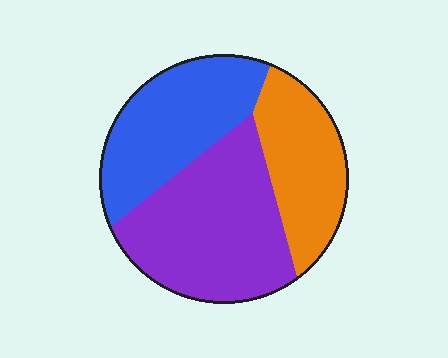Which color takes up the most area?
Purple, at roughly 45%.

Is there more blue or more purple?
Purple.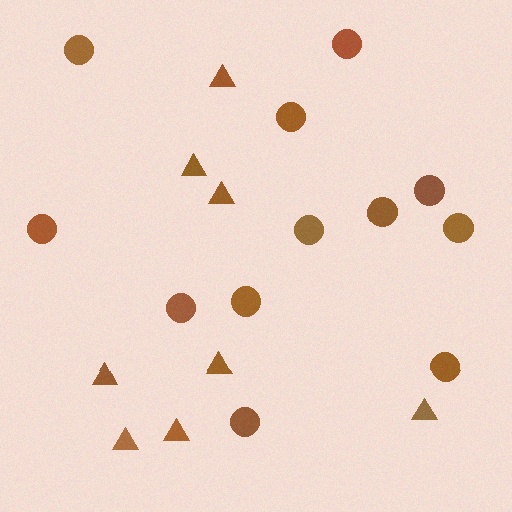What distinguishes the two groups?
There are 2 groups: one group of circles (12) and one group of triangles (8).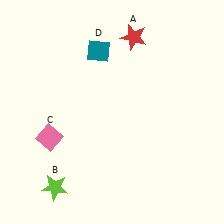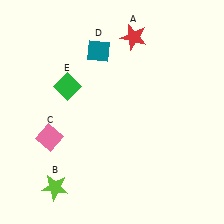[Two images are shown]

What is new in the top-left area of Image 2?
A green diamond (E) was added in the top-left area of Image 2.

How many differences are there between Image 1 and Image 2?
There is 1 difference between the two images.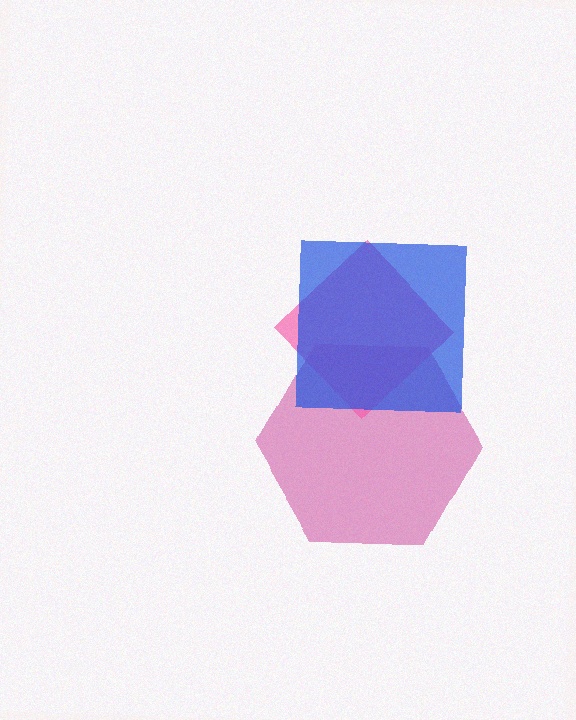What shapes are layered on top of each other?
The layered shapes are: a magenta hexagon, a pink diamond, a blue square.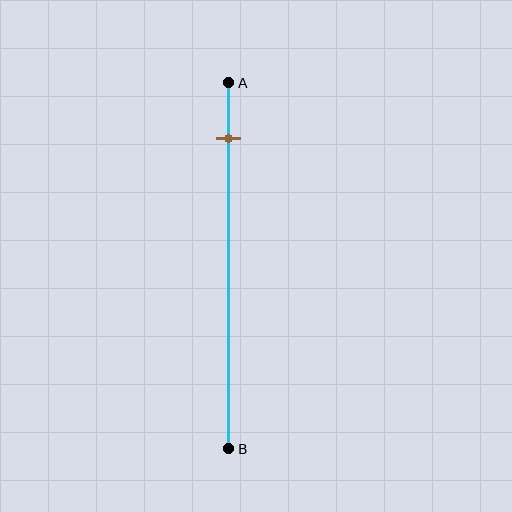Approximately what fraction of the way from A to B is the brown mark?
The brown mark is approximately 15% of the way from A to B.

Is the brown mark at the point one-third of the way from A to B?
No, the mark is at about 15% from A, not at the 33% one-third point.